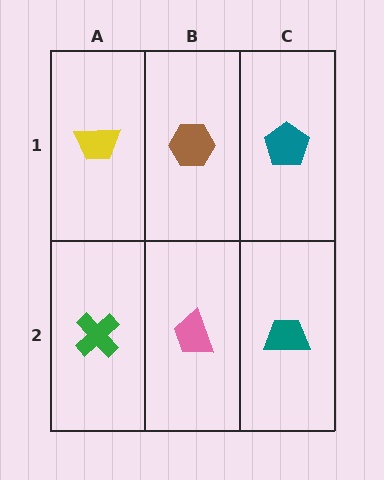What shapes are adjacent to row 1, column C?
A teal trapezoid (row 2, column C), a brown hexagon (row 1, column B).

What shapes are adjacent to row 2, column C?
A teal pentagon (row 1, column C), a pink trapezoid (row 2, column B).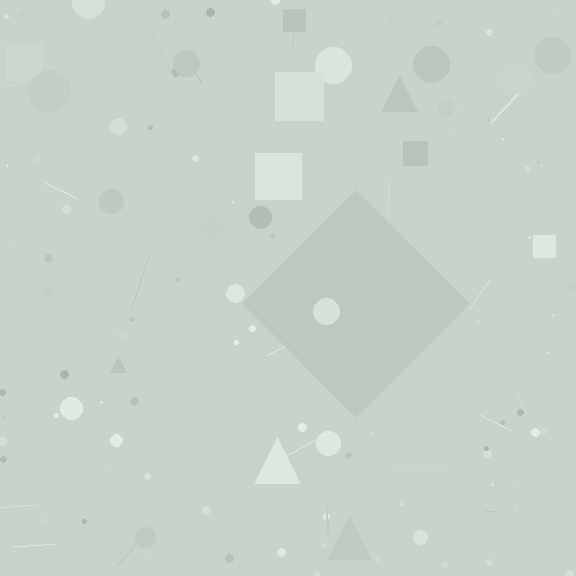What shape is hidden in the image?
A diamond is hidden in the image.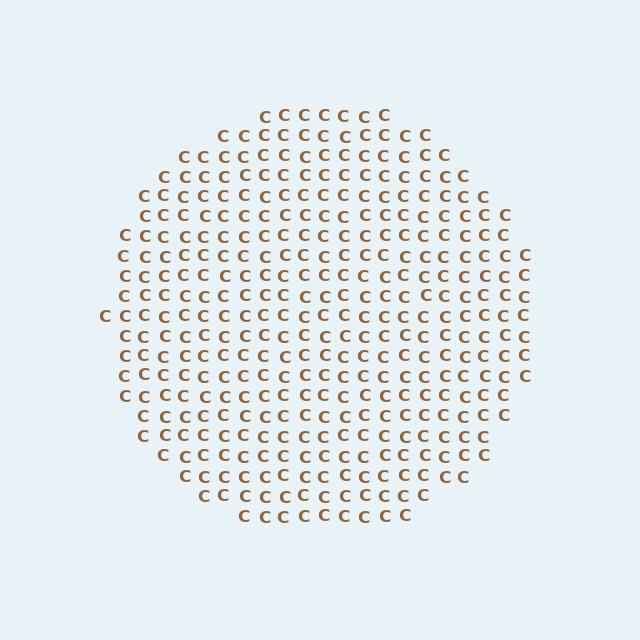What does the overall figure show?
The overall figure shows a circle.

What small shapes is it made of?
It is made of small letter C's.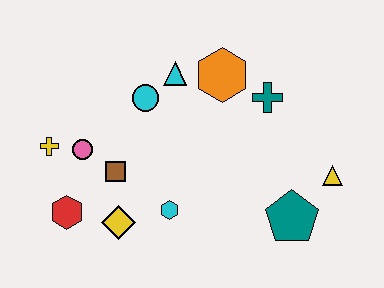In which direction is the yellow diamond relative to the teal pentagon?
The yellow diamond is to the left of the teal pentagon.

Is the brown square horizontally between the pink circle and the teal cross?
Yes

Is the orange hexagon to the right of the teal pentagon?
No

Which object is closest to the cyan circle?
The cyan triangle is closest to the cyan circle.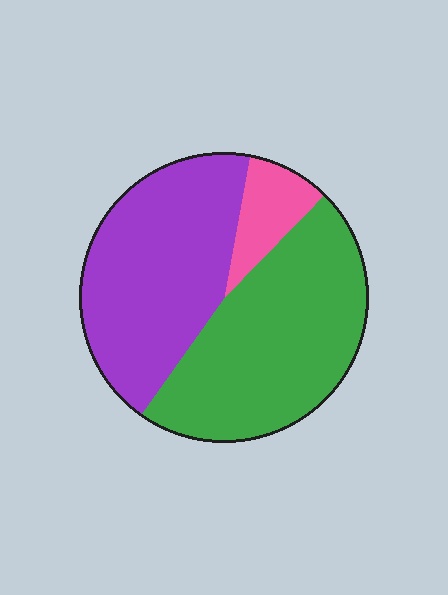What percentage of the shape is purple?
Purple covers 43% of the shape.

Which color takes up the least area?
Pink, at roughly 10%.